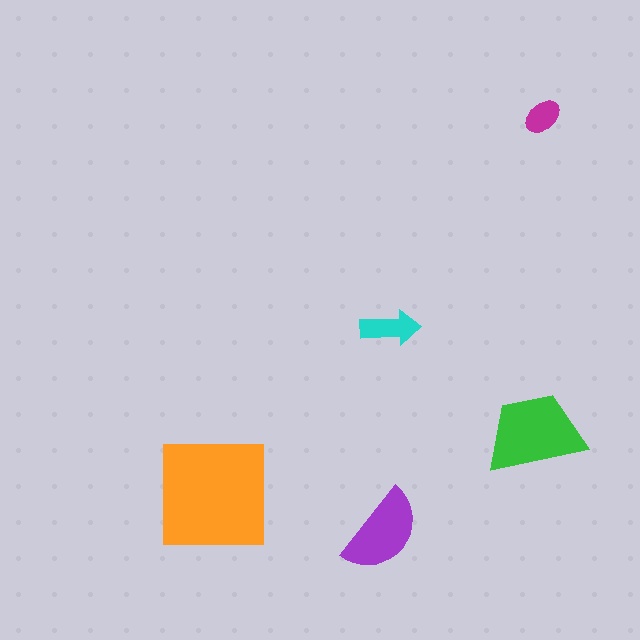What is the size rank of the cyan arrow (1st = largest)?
4th.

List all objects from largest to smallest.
The orange square, the green trapezoid, the purple semicircle, the cyan arrow, the magenta ellipse.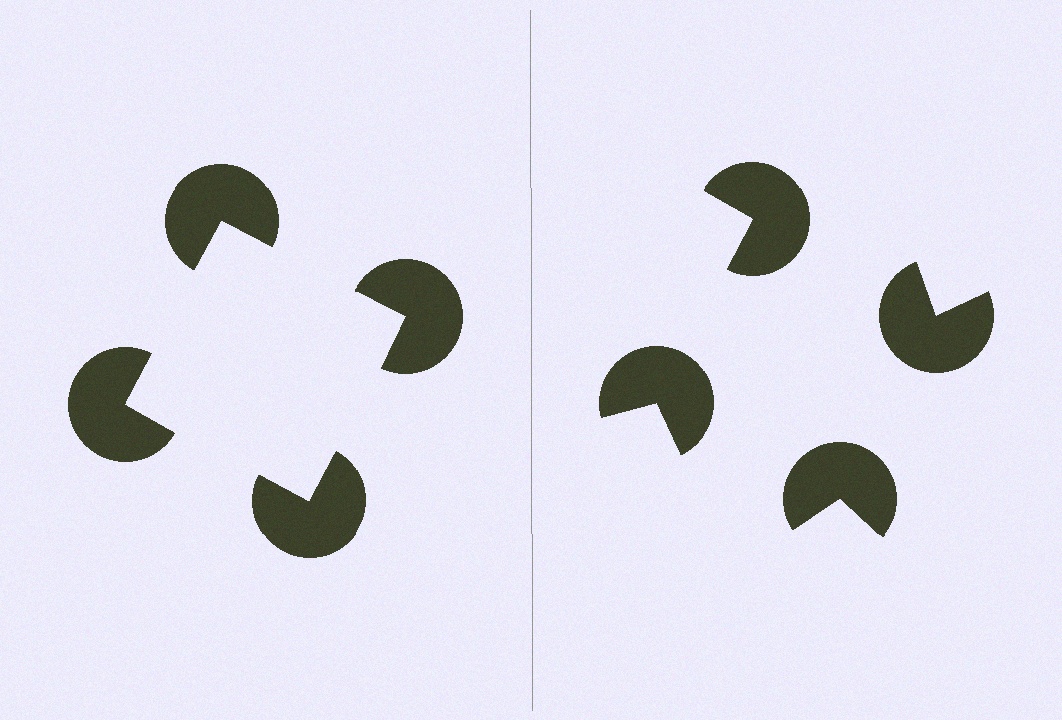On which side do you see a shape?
An illusory square appears on the left side. On the right side the wedge cuts are rotated, so no coherent shape forms.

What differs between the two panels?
The pac-man discs are positioned identically on both sides; only the wedge orientations differ. On the left they align to a square; on the right they are misaligned.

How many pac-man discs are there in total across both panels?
8 — 4 on each side.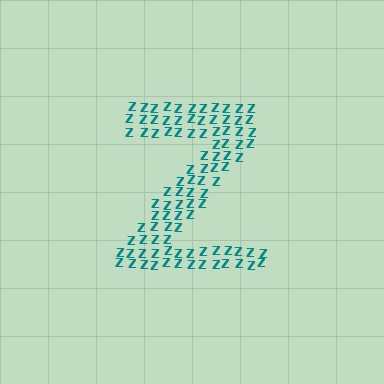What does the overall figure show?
The overall figure shows the letter Z.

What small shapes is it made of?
It is made of small letter Z's.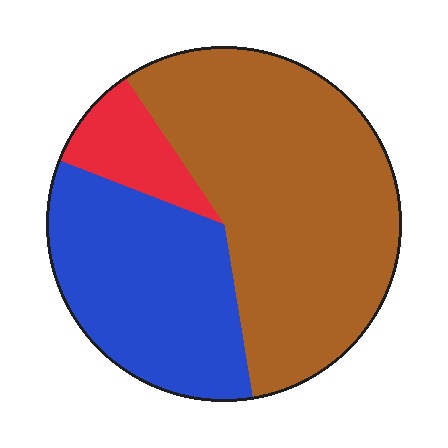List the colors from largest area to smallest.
From largest to smallest: brown, blue, red.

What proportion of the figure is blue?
Blue covers roughly 35% of the figure.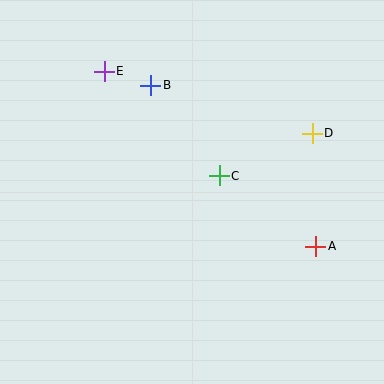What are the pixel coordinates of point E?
Point E is at (104, 71).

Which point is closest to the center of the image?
Point C at (219, 176) is closest to the center.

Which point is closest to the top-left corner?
Point E is closest to the top-left corner.